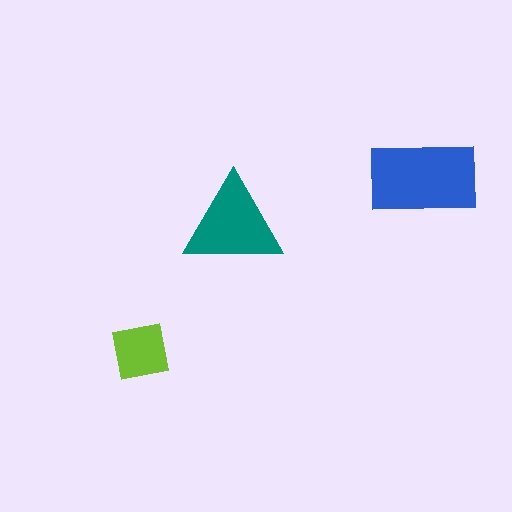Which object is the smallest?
The lime square.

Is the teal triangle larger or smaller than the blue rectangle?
Smaller.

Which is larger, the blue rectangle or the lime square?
The blue rectangle.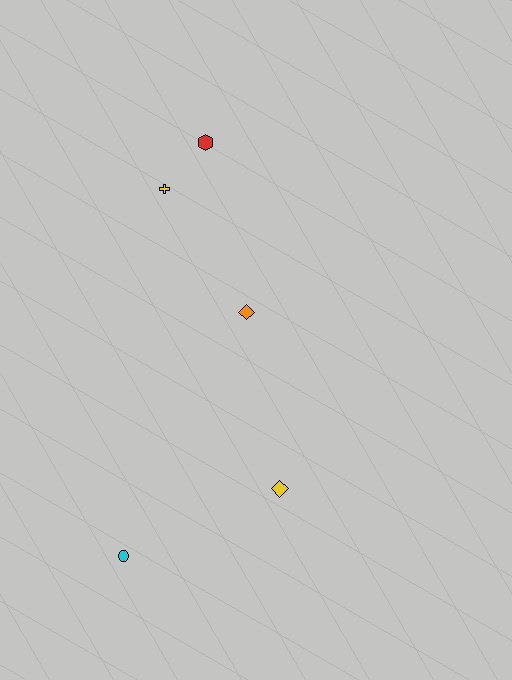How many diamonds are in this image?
There are 2 diamonds.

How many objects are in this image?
There are 5 objects.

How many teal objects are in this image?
There are no teal objects.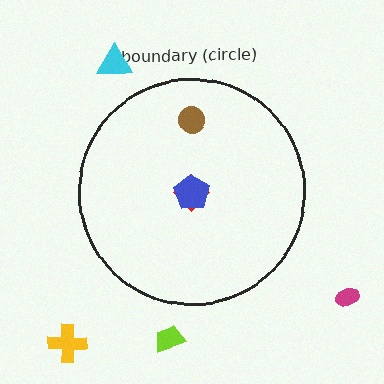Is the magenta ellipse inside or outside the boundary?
Outside.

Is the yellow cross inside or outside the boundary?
Outside.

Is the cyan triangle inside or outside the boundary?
Outside.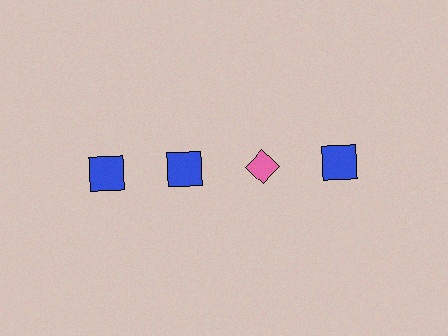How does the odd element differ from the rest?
It differs in both color (pink instead of blue) and shape (diamond instead of square).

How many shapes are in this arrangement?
There are 4 shapes arranged in a grid pattern.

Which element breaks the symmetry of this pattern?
The pink diamond in the top row, center column breaks the symmetry. All other shapes are blue squares.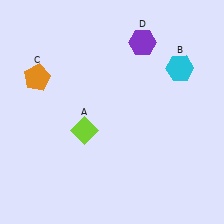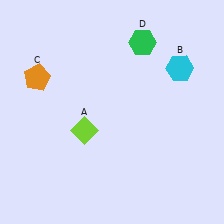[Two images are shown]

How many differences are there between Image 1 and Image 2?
There is 1 difference between the two images.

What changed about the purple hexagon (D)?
In Image 1, D is purple. In Image 2, it changed to green.